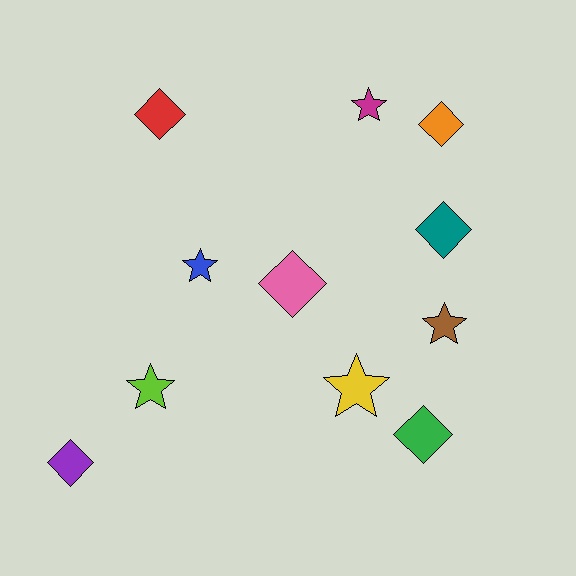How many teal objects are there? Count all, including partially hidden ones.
There is 1 teal object.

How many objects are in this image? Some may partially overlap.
There are 11 objects.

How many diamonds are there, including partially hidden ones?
There are 6 diamonds.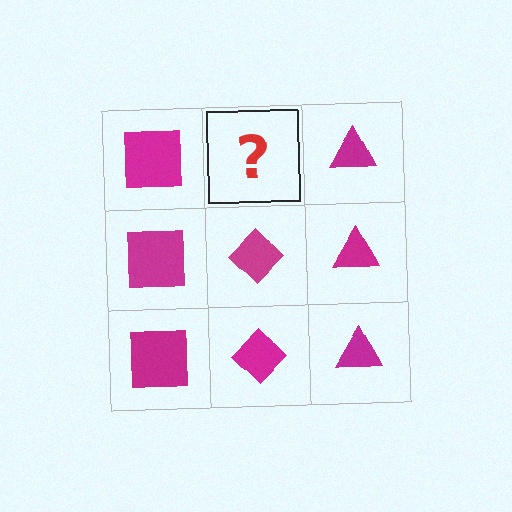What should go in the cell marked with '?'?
The missing cell should contain a magenta diamond.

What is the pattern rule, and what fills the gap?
The rule is that each column has a consistent shape. The gap should be filled with a magenta diamond.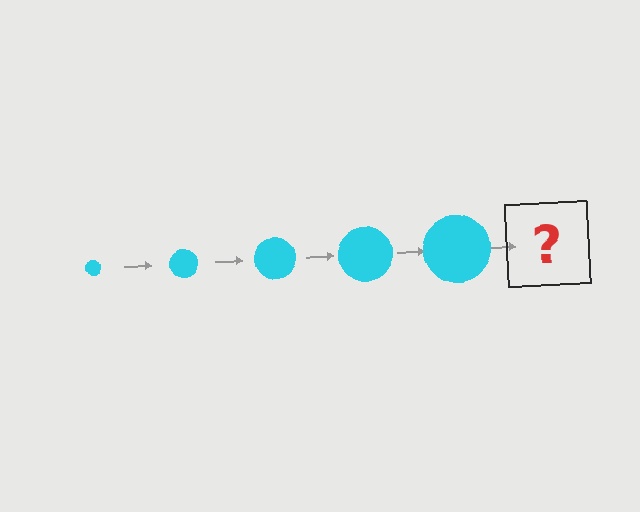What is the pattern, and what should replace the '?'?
The pattern is that the circle gets progressively larger each step. The '?' should be a cyan circle, larger than the previous one.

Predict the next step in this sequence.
The next step is a cyan circle, larger than the previous one.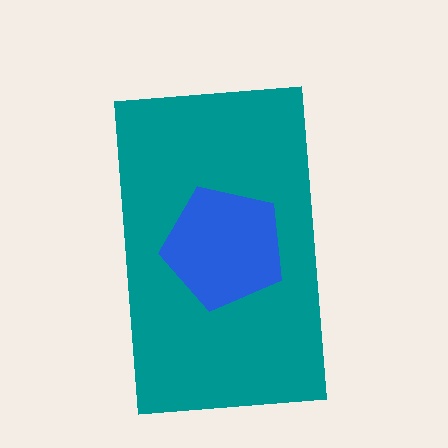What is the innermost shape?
The blue pentagon.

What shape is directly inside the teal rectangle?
The blue pentagon.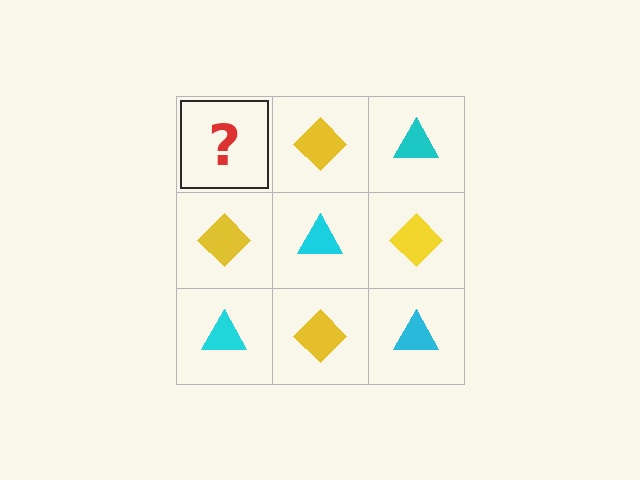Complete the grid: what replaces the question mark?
The question mark should be replaced with a cyan triangle.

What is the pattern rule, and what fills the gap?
The rule is that it alternates cyan triangle and yellow diamond in a checkerboard pattern. The gap should be filled with a cyan triangle.